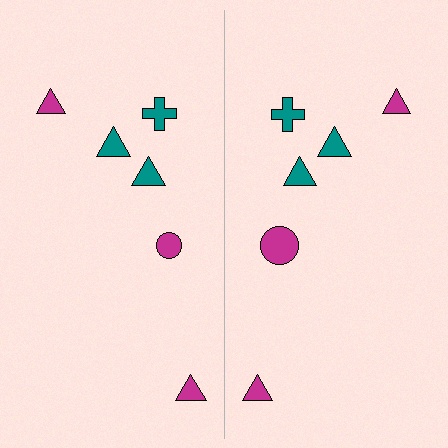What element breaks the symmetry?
The magenta circle on the right side has a different size than its mirror counterpart.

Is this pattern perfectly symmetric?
No, the pattern is not perfectly symmetric. The magenta circle on the right side has a different size than its mirror counterpart.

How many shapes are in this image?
There are 12 shapes in this image.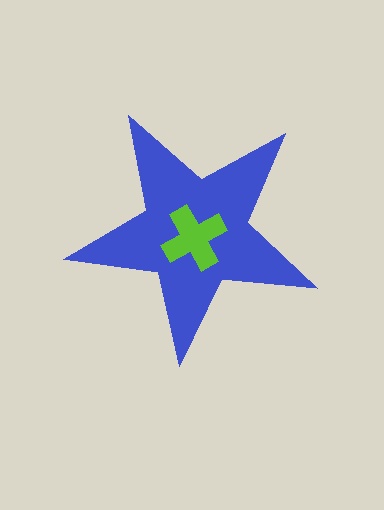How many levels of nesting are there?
2.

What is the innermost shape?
The lime cross.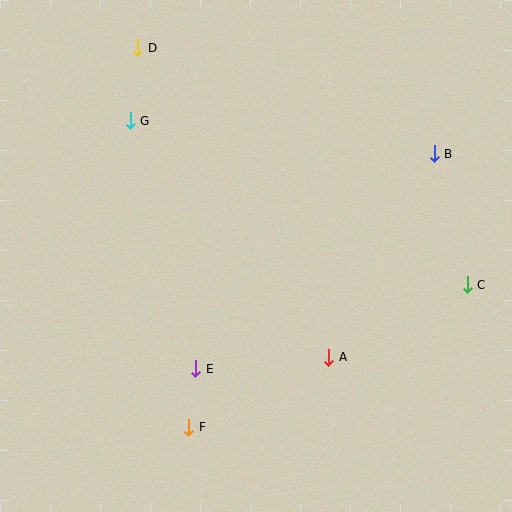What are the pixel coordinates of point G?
Point G is at (130, 121).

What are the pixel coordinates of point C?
Point C is at (467, 285).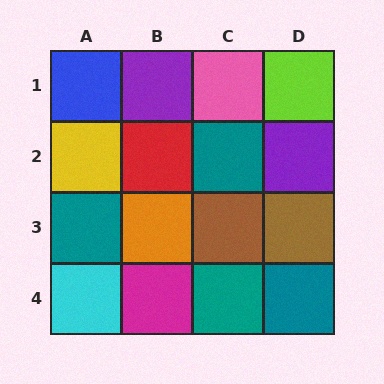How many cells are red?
1 cell is red.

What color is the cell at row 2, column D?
Purple.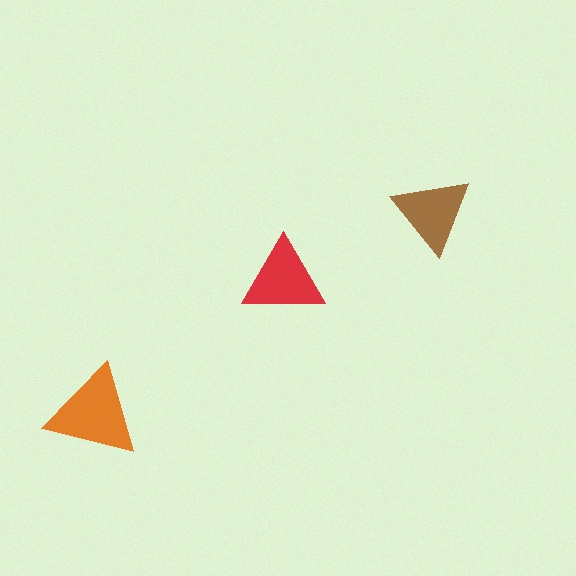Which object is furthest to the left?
The orange triangle is leftmost.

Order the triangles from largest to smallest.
the orange one, the red one, the brown one.